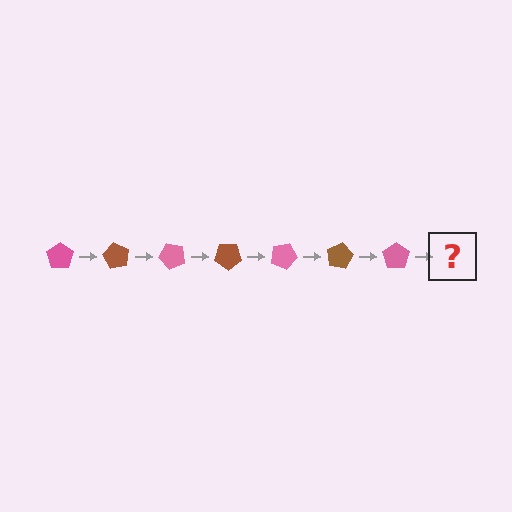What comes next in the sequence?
The next element should be a brown pentagon, rotated 420 degrees from the start.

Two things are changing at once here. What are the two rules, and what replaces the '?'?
The two rules are that it rotates 60 degrees each step and the color cycles through pink and brown. The '?' should be a brown pentagon, rotated 420 degrees from the start.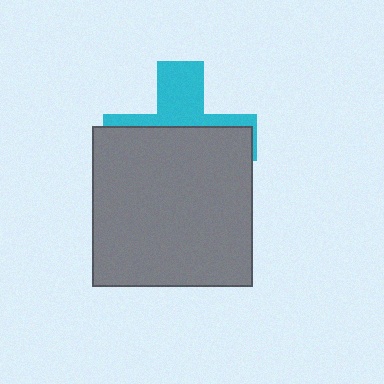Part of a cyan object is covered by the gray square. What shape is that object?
It is a cross.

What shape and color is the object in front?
The object in front is a gray square.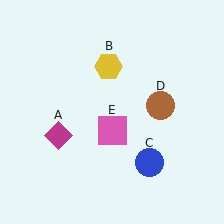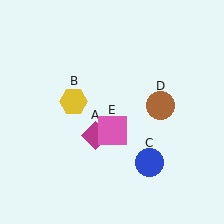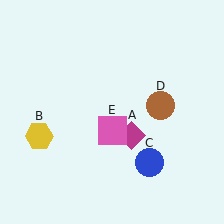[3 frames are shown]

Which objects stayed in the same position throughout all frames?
Blue circle (object C) and brown circle (object D) and pink square (object E) remained stationary.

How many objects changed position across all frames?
2 objects changed position: magenta diamond (object A), yellow hexagon (object B).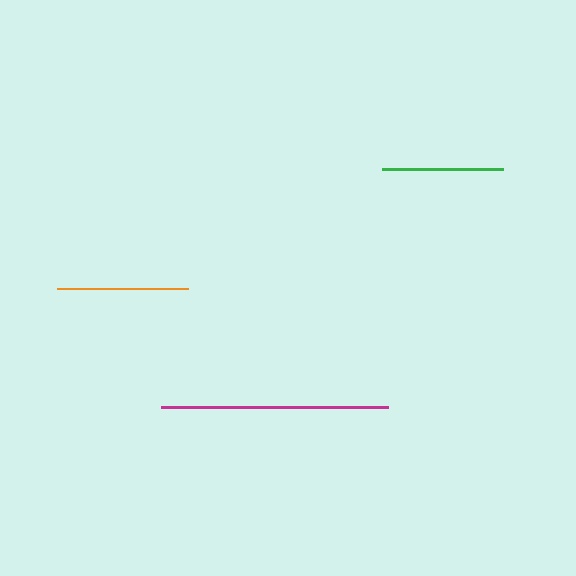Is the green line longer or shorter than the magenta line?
The magenta line is longer than the green line.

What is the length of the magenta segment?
The magenta segment is approximately 227 pixels long.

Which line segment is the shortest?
The green line is the shortest at approximately 121 pixels.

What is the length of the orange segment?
The orange segment is approximately 131 pixels long.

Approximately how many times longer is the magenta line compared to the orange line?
The magenta line is approximately 1.7 times the length of the orange line.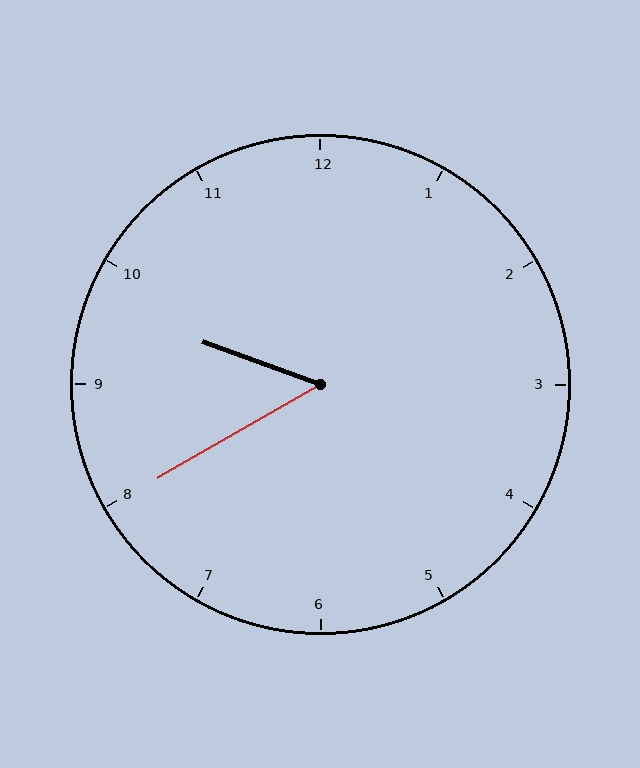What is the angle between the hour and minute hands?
Approximately 50 degrees.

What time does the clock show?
9:40.